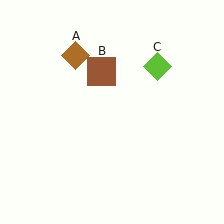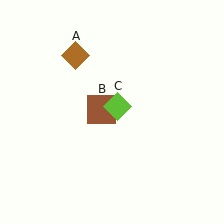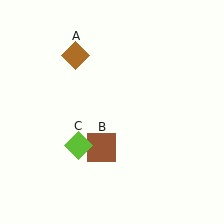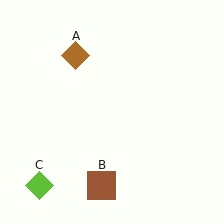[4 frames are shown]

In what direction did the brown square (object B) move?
The brown square (object B) moved down.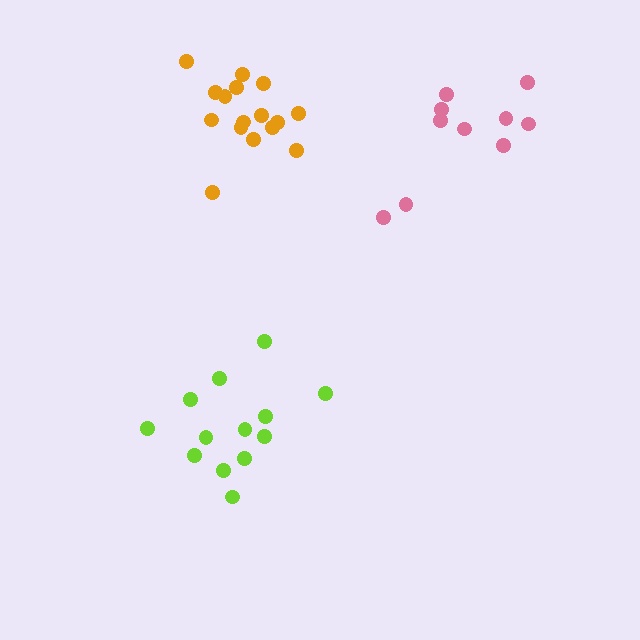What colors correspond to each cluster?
The clusters are colored: orange, lime, pink.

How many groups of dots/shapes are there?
There are 3 groups.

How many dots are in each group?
Group 1: 16 dots, Group 2: 13 dots, Group 3: 10 dots (39 total).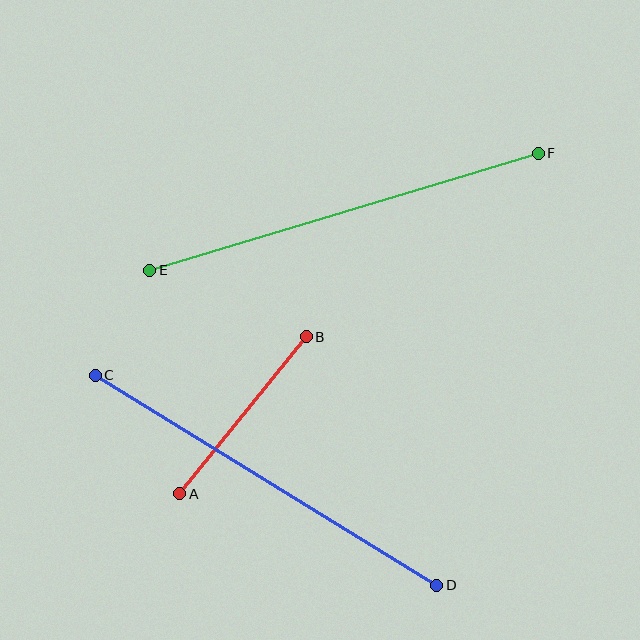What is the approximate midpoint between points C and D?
The midpoint is at approximately (266, 480) pixels.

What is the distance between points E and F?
The distance is approximately 406 pixels.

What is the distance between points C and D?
The distance is approximately 401 pixels.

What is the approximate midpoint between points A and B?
The midpoint is at approximately (243, 415) pixels.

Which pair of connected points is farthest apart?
Points E and F are farthest apart.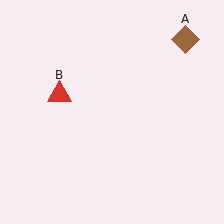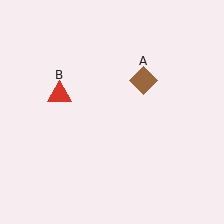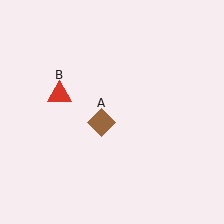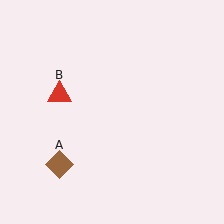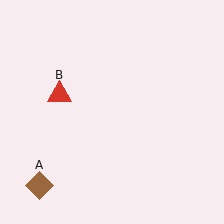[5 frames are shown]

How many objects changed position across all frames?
1 object changed position: brown diamond (object A).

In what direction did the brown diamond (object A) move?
The brown diamond (object A) moved down and to the left.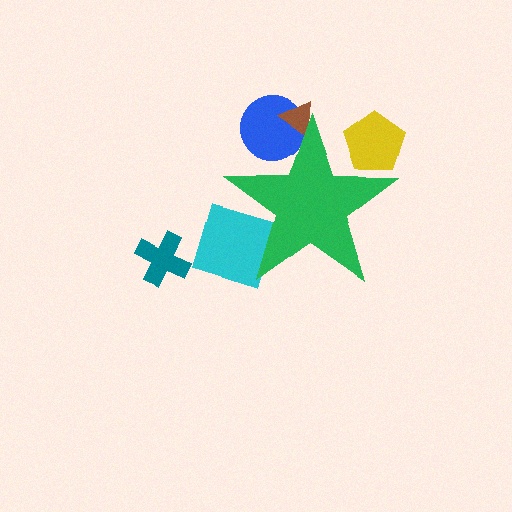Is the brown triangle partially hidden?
Yes, the brown triangle is partially hidden behind the green star.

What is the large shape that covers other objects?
A green star.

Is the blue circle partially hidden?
Yes, the blue circle is partially hidden behind the green star.